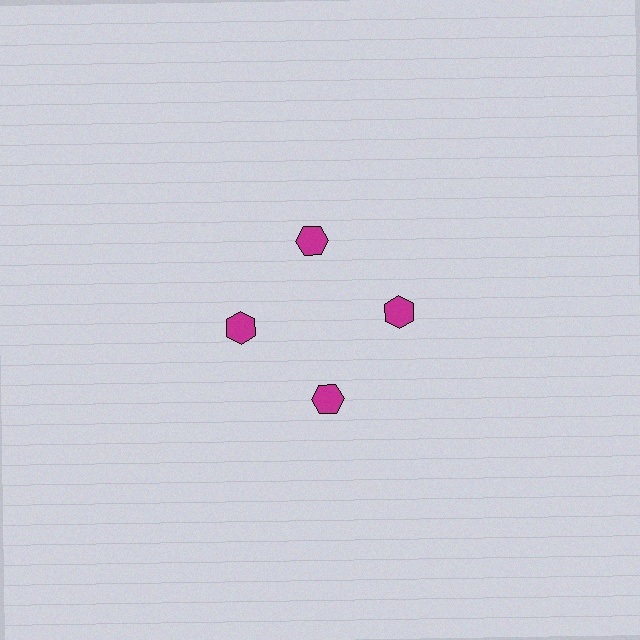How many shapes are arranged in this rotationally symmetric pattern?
There are 4 shapes, arranged in 4 groups of 1.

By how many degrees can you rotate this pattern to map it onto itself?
The pattern maps onto itself every 90 degrees of rotation.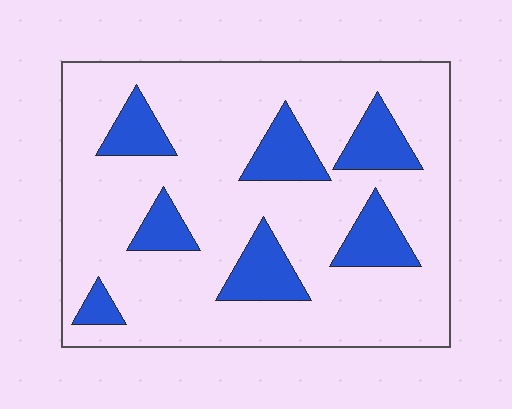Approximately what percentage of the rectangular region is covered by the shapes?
Approximately 20%.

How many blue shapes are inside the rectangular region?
7.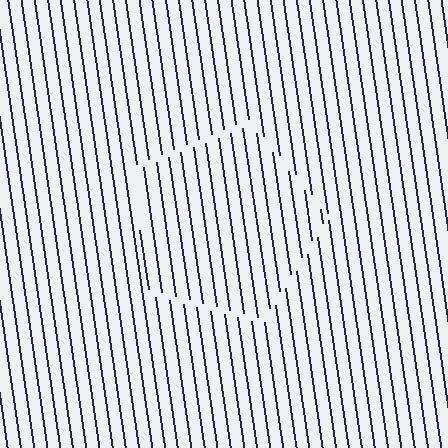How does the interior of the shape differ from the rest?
The interior of the shape contains the same grating, shifted by half a period — the contour is defined by the phase discontinuity where line-ends from the inner and outer gratings abut.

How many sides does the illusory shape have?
5 sides — the line-ends trace a pentagon.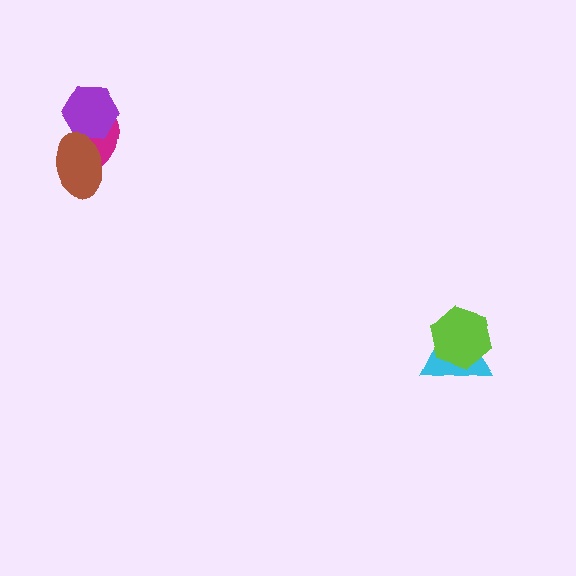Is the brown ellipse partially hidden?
No, no other shape covers it.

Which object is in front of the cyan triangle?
The lime hexagon is in front of the cyan triangle.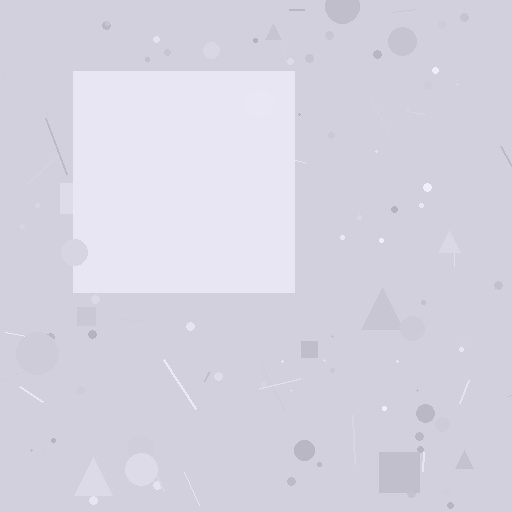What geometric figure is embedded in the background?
A square is embedded in the background.